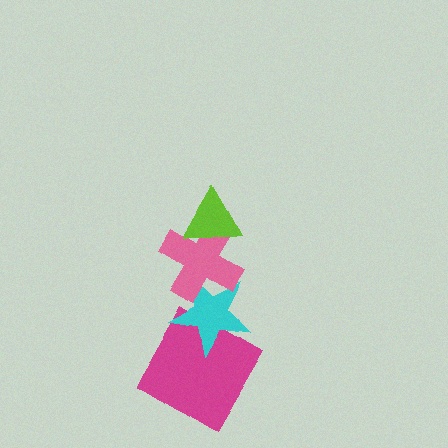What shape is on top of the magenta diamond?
The cyan star is on top of the magenta diamond.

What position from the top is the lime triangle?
The lime triangle is 1st from the top.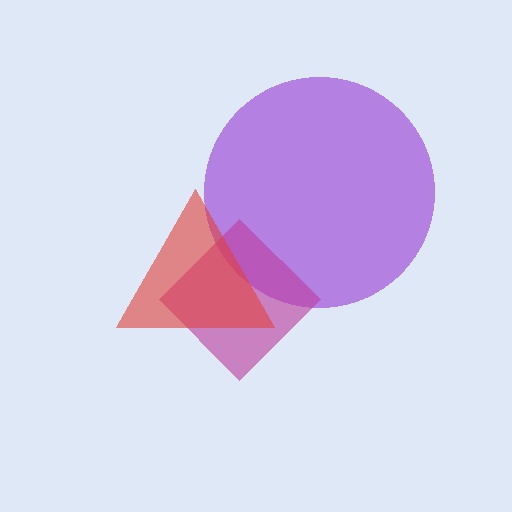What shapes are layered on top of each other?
The layered shapes are: a purple circle, a magenta diamond, a red triangle.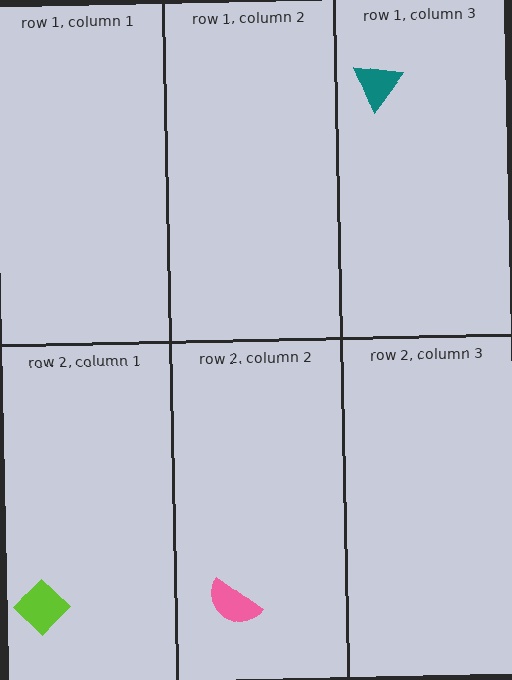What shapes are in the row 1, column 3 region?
The teal triangle.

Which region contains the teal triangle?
The row 1, column 3 region.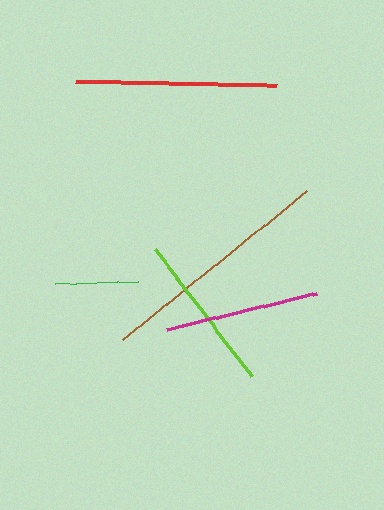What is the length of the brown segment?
The brown segment is approximately 236 pixels long.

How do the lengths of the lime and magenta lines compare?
The lime and magenta lines are approximately the same length.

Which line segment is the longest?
The brown line is the longest at approximately 236 pixels.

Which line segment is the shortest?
The green line is the shortest at approximately 83 pixels.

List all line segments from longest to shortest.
From longest to shortest: brown, red, lime, magenta, green.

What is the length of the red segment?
The red segment is approximately 200 pixels long.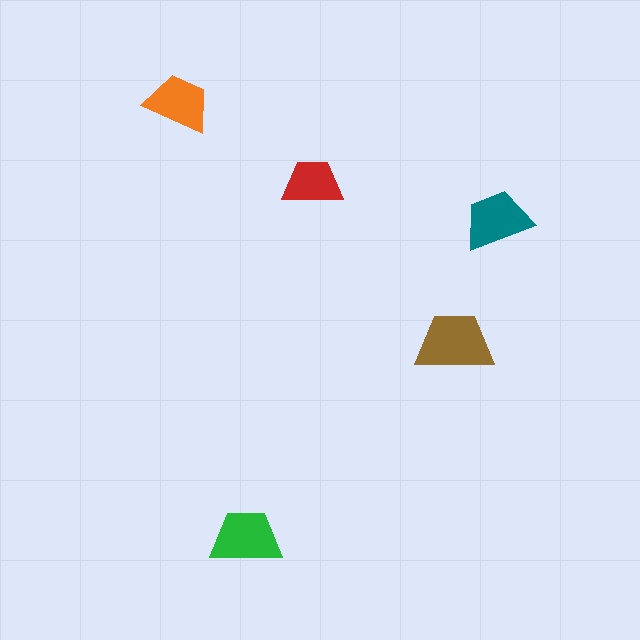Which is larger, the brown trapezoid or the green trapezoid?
The brown one.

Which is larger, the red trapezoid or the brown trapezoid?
The brown one.